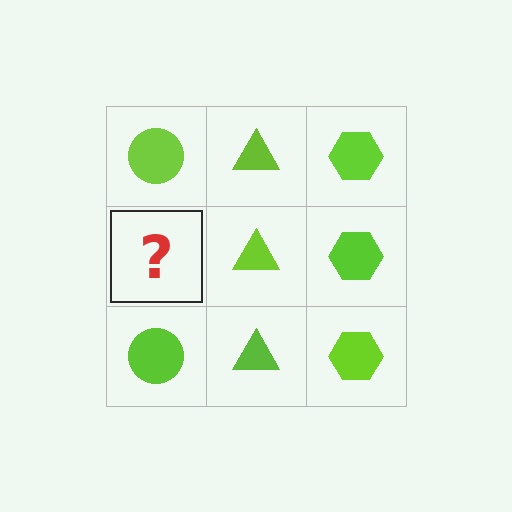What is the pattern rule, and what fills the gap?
The rule is that each column has a consistent shape. The gap should be filled with a lime circle.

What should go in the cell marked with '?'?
The missing cell should contain a lime circle.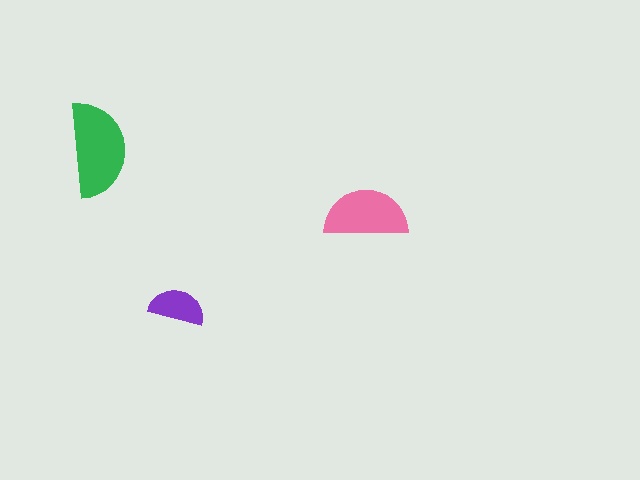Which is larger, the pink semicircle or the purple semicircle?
The pink one.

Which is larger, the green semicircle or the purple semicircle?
The green one.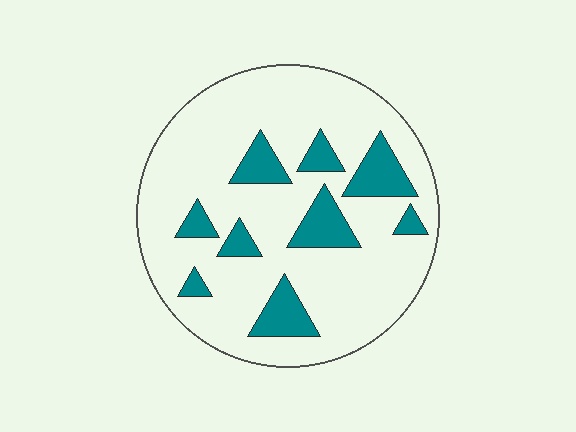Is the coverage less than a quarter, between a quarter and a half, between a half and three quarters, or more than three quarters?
Less than a quarter.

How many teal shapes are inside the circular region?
9.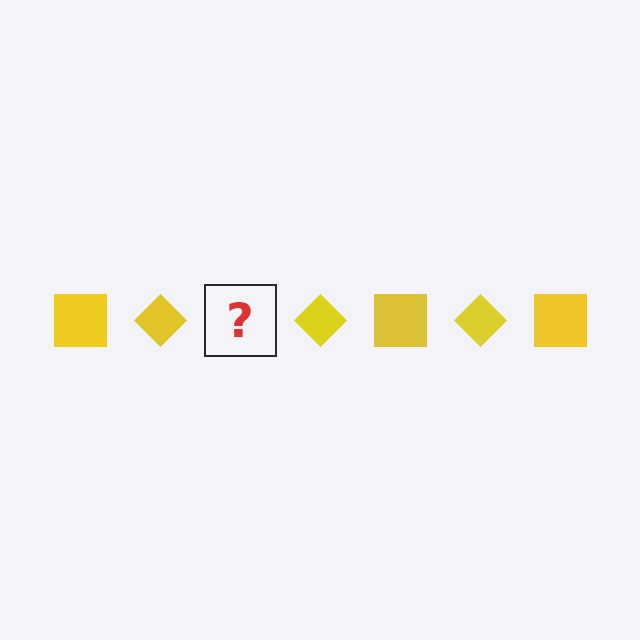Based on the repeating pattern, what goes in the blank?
The blank should be a yellow square.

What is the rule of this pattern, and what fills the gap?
The rule is that the pattern cycles through square, diamond shapes in yellow. The gap should be filled with a yellow square.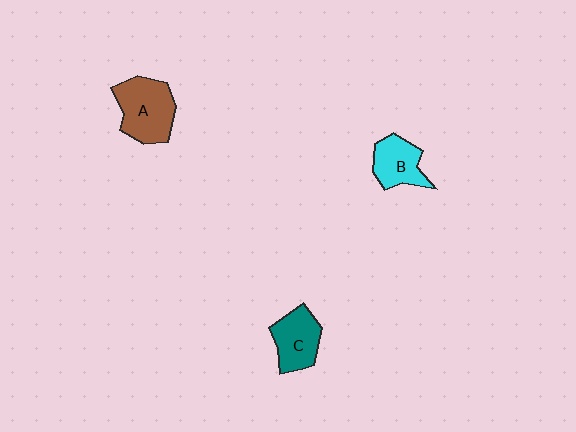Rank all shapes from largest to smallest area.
From largest to smallest: A (brown), C (teal), B (cyan).